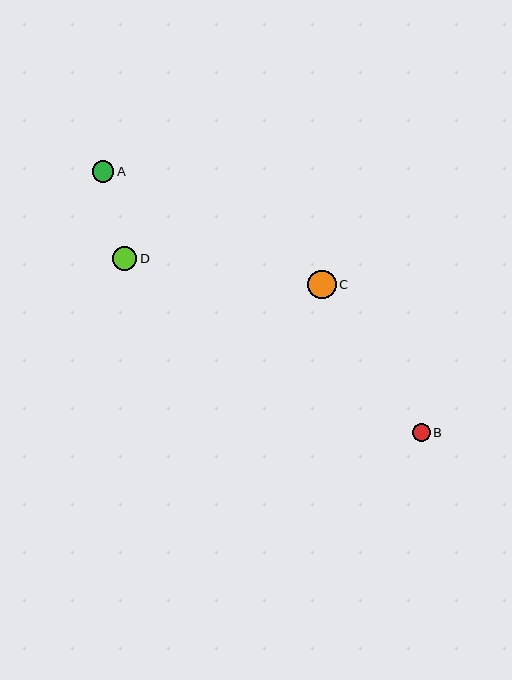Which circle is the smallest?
Circle B is the smallest with a size of approximately 18 pixels.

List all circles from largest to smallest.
From largest to smallest: C, D, A, B.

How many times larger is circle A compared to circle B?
Circle A is approximately 1.2 times the size of circle B.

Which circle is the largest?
Circle C is the largest with a size of approximately 28 pixels.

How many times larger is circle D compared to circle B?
Circle D is approximately 1.3 times the size of circle B.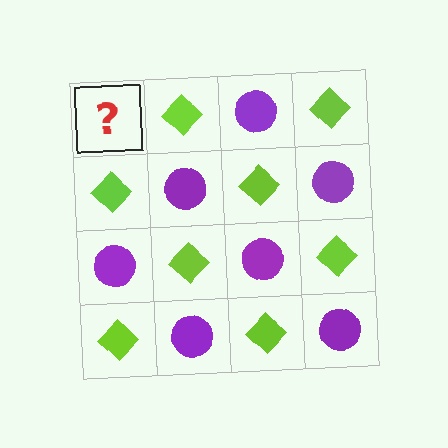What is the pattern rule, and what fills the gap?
The rule is that it alternates purple circle and lime diamond in a checkerboard pattern. The gap should be filled with a purple circle.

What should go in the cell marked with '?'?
The missing cell should contain a purple circle.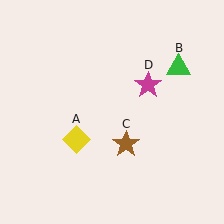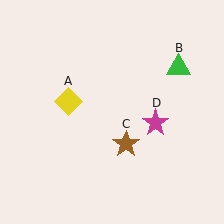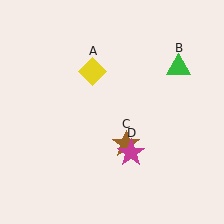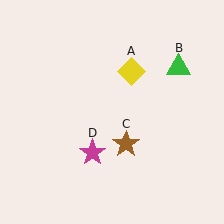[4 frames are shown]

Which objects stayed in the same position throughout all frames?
Green triangle (object B) and brown star (object C) remained stationary.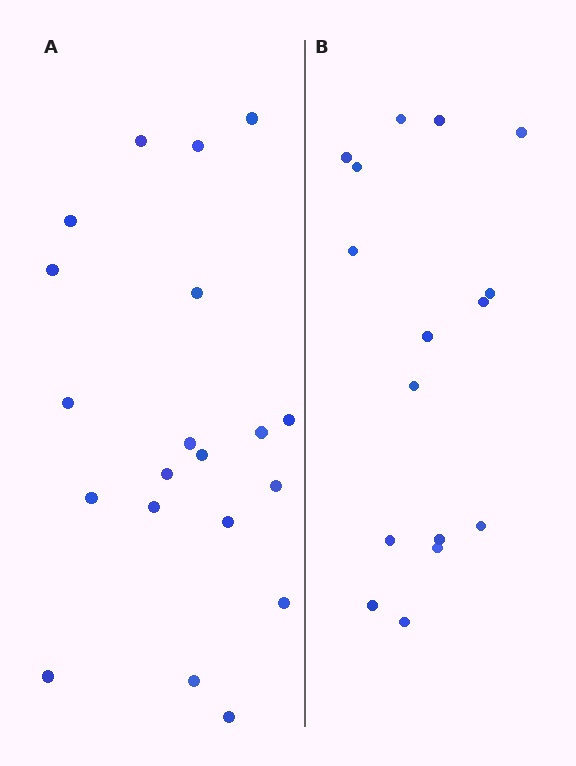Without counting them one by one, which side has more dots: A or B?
Region A (the left region) has more dots.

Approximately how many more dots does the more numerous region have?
Region A has about 4 more dots than region B.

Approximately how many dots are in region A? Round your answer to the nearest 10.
About 20 dots.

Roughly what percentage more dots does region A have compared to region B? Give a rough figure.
About 25% more.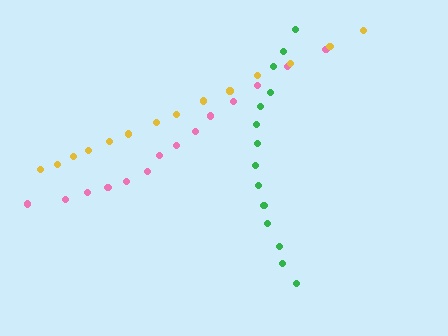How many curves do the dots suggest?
There are 3 distinct paths.